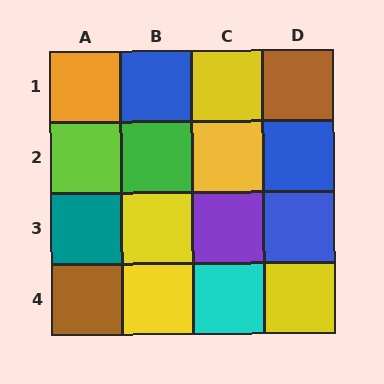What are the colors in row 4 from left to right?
Brown, yellow, cyan, yellow.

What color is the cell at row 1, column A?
Orange.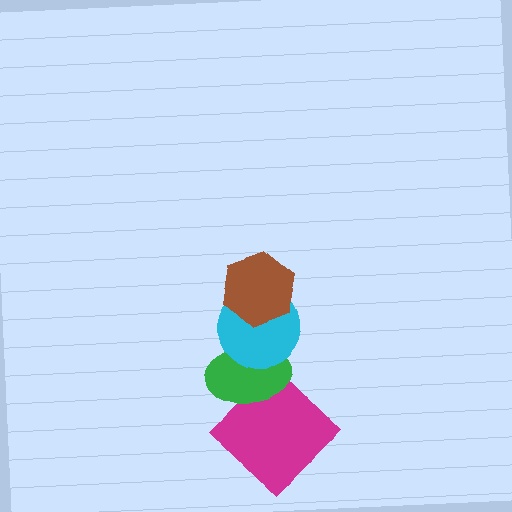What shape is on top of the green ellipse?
The cyan circle is on top of the green ellipse.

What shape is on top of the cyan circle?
The brown hexagon is on top of the cyan circle.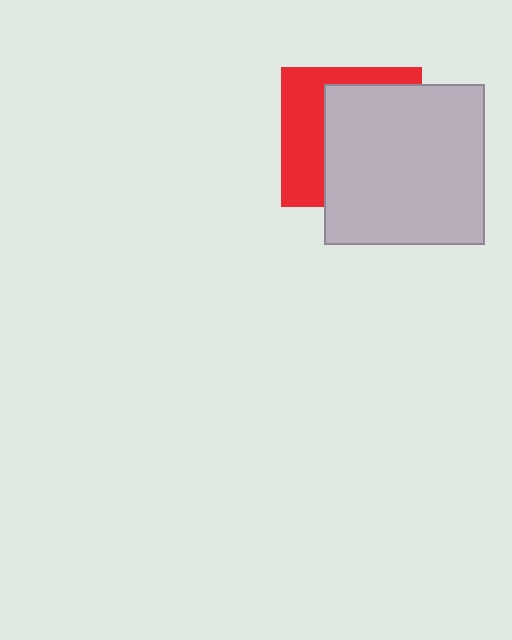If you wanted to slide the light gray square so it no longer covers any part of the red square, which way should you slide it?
Slide it right — that is the most direct way to separate the two shapes.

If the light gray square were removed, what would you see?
You would see the complete red square.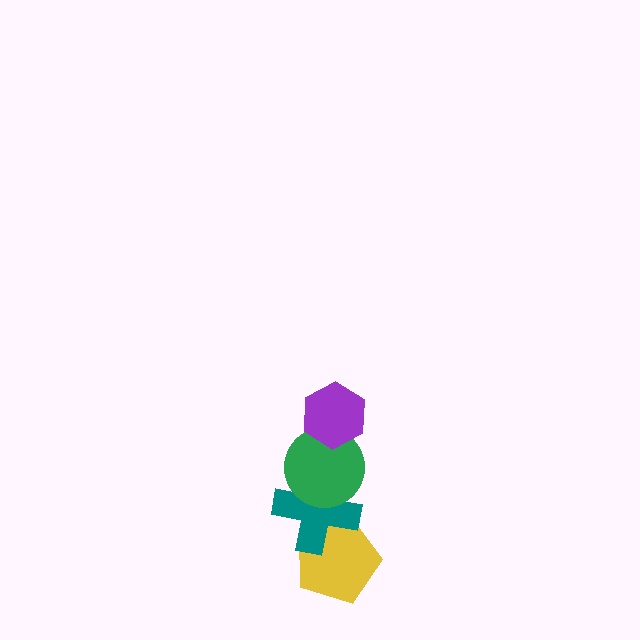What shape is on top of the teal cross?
The green circle is on top of the teal cross.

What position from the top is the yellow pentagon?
The yellow pentagon is 4th from the top.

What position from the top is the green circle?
The green circle is 2nd from the top.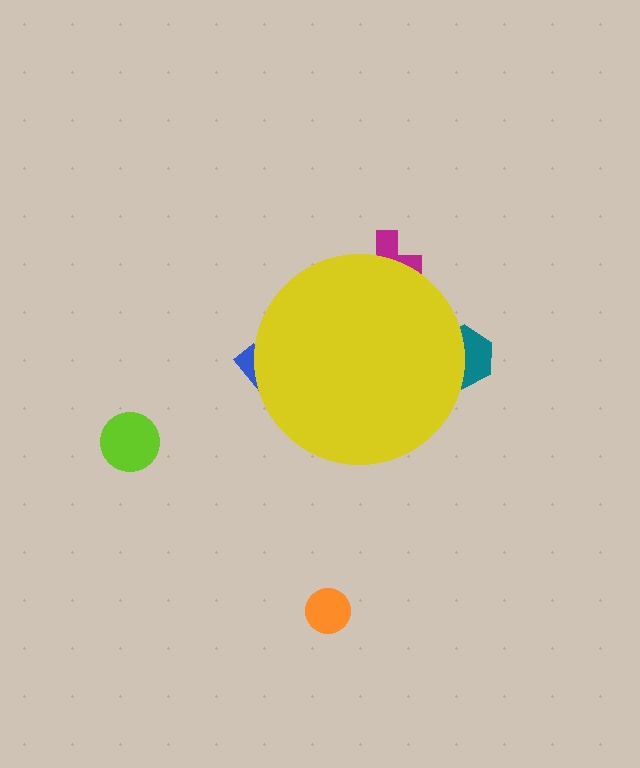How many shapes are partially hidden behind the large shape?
3 shapes are partially hidden.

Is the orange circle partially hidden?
No, the orange circle is fully visible.